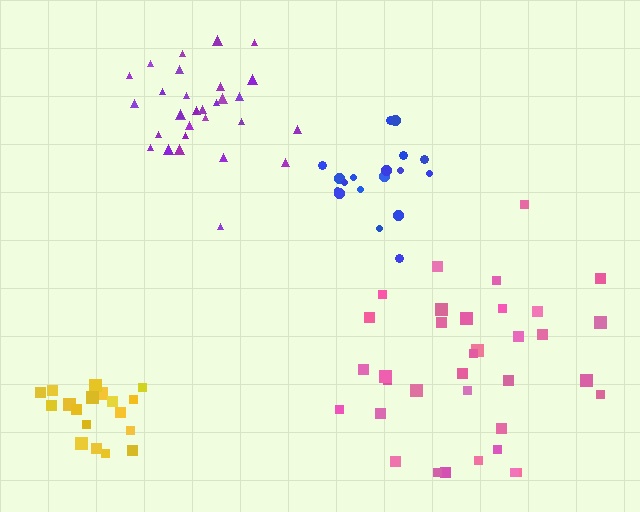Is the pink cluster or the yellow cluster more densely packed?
Yellow.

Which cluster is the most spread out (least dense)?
Pink.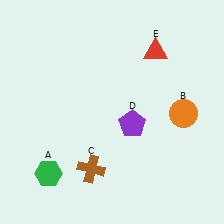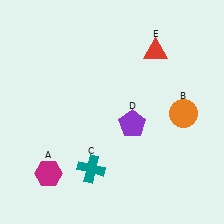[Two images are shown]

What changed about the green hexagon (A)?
In Image 1, A is green. In Image 2, it changed to magenta.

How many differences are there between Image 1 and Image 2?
There are 2 differences between the two images.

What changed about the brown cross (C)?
In Image 1, C is brown. In Image 2, it changed to teal.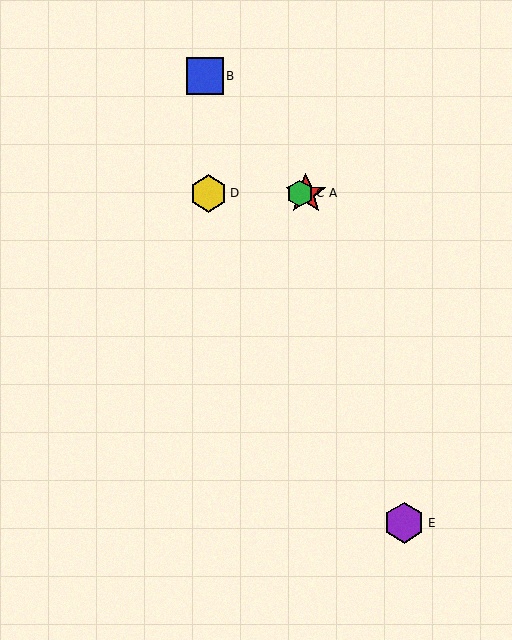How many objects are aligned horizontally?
3 objects (A, C, D) are aligned horizontally.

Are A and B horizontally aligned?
No, A is at y≈194 and B is at y≈76.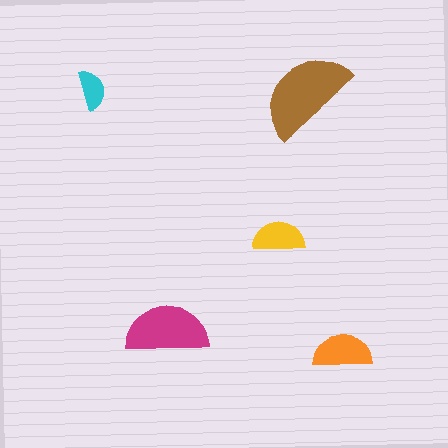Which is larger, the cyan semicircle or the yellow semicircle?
The yellow one.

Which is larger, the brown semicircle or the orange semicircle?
The brown one.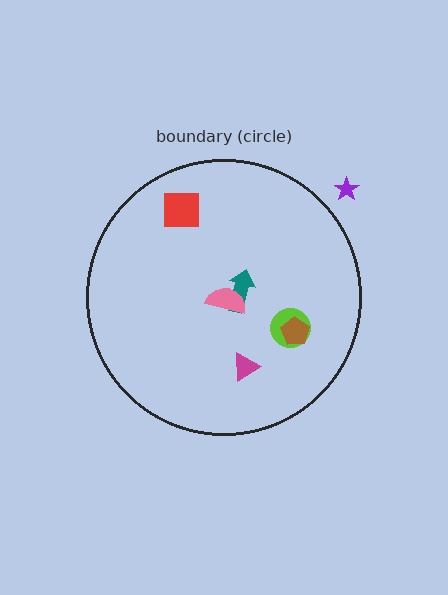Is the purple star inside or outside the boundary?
Outside.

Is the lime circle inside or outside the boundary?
Inside.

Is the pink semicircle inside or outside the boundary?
Inside.